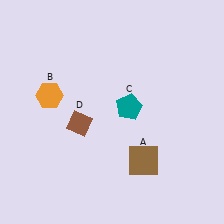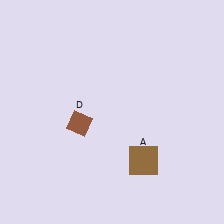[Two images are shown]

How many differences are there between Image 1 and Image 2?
There are 2 differences between the two images.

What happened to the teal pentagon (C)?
The teal pentagon (C) was removed in Image 2. It was in the top-right area of Image 1.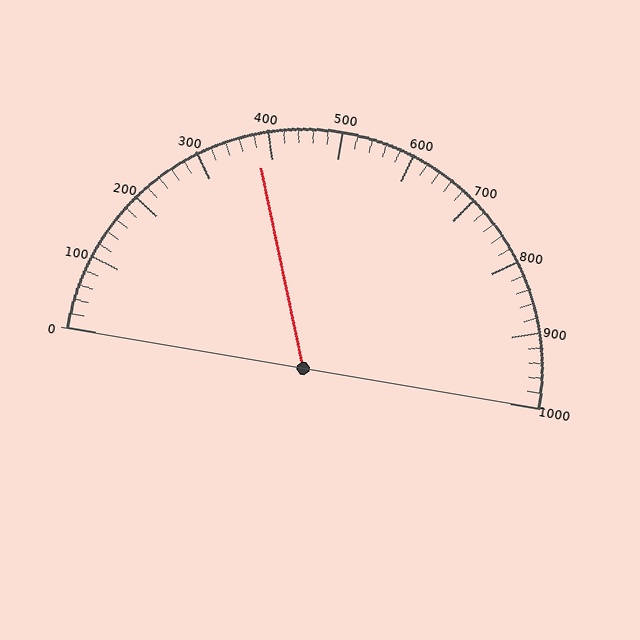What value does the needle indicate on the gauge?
The needle indicates approximately 380.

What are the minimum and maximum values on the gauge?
The gauge ranges from 0 to 1000.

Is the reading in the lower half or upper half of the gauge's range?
The reading is in the lower half of the range (0 to 1000).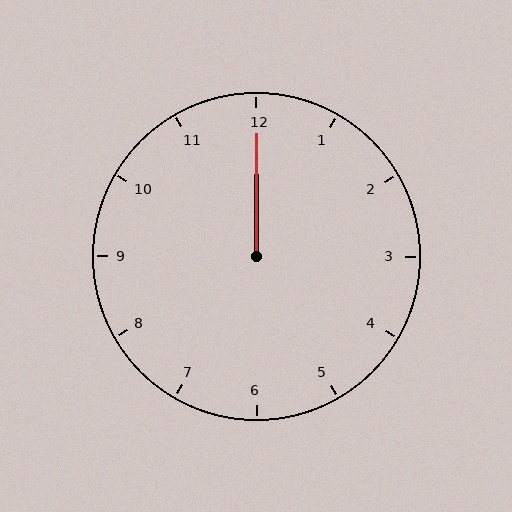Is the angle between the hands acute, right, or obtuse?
It is acute.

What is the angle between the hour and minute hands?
Approximately 0 degrees.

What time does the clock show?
12:00.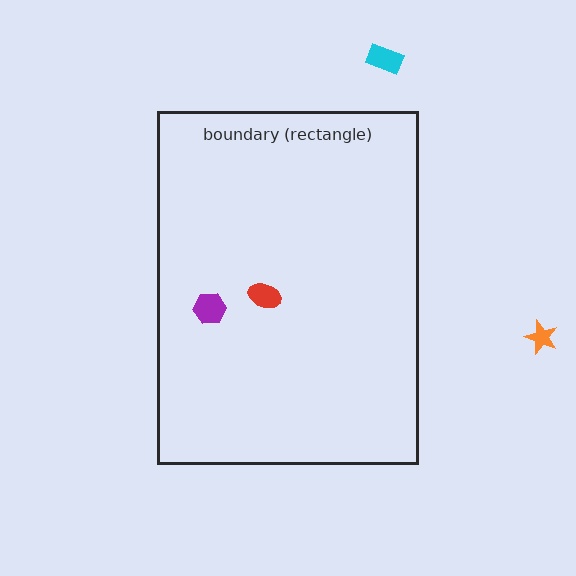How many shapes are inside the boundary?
2 inside, 2 outside.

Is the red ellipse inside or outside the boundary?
Inside.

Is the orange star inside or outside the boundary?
Outside.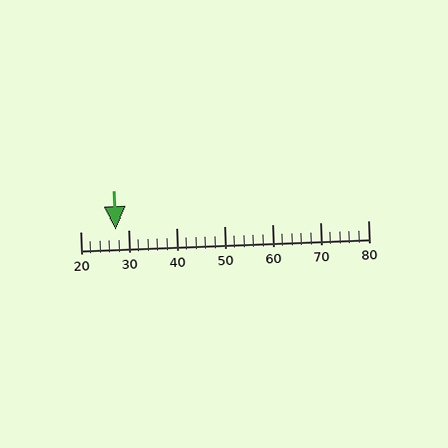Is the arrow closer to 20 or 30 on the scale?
The arrow is closer to 30.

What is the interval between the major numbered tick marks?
The major tick marks are spaced 10 units apart.